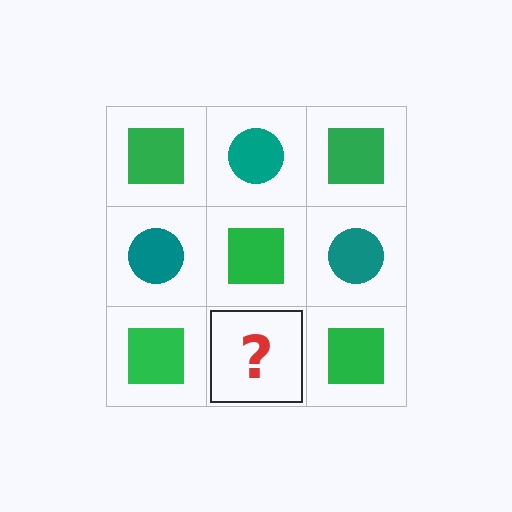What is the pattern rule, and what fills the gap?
The rule is that it alternates green square and teal circle in a checkerboard pattern. The gap should be filled with a teal circle.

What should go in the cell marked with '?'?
The missing cell should contain a teal circle.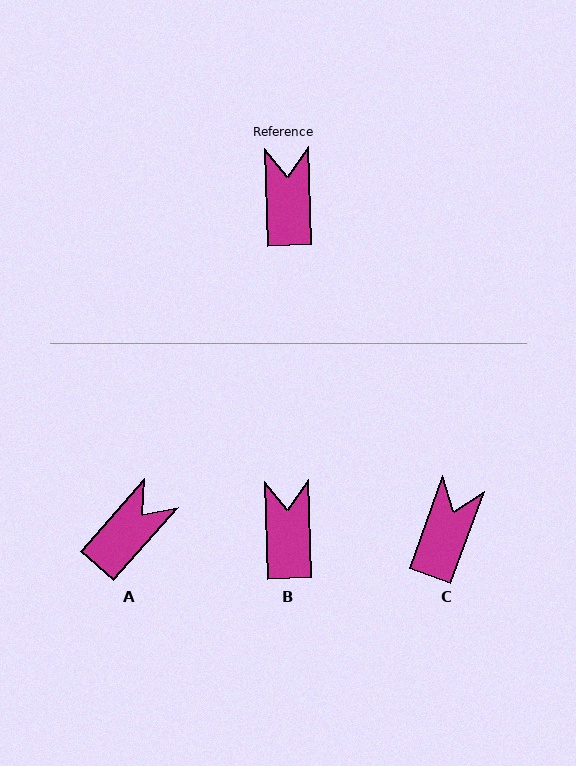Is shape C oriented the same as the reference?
No, it is off by about 22 degrees.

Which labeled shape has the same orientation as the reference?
B.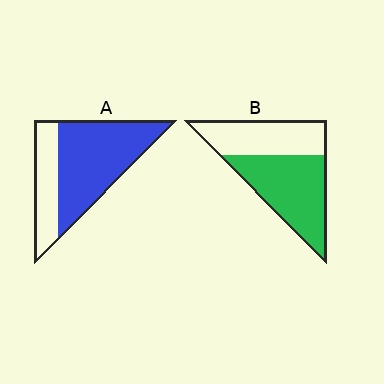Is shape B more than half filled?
Yes.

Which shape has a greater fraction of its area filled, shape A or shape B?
Shape A.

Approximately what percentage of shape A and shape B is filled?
A is approximately 70% and B is approximately 55%.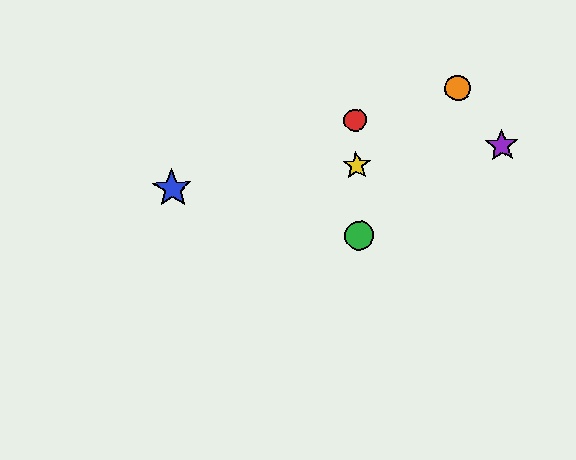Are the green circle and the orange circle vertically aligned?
No, the green circle is at x≈359 and the orange circle is at x≈458.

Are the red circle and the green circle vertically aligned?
Yes, both are at x≈355.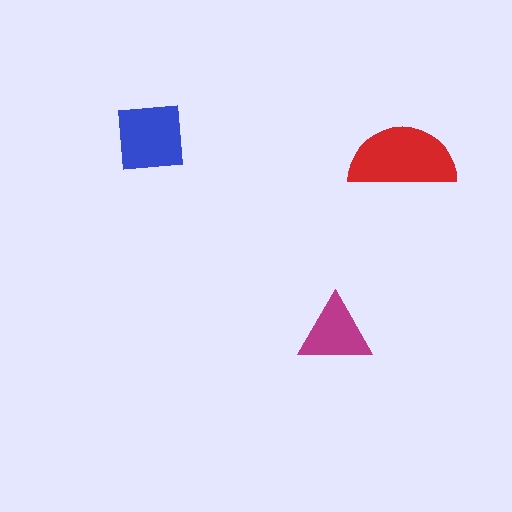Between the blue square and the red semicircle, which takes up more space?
The red semicircle.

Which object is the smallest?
The magenta triangle.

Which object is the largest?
The red semicircle.